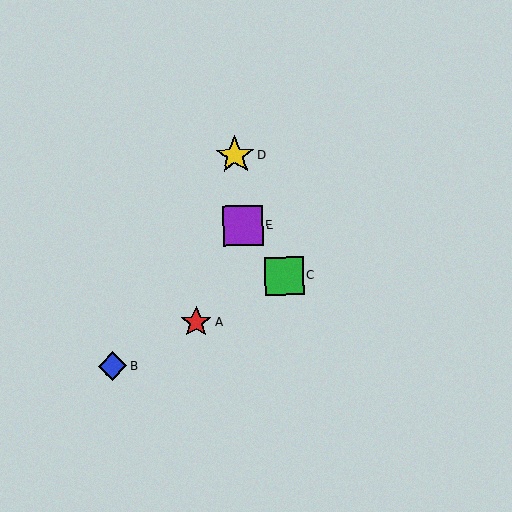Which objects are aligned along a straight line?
Objects A, B, C are aligned along a straight line.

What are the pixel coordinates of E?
Object E is at (243, 226).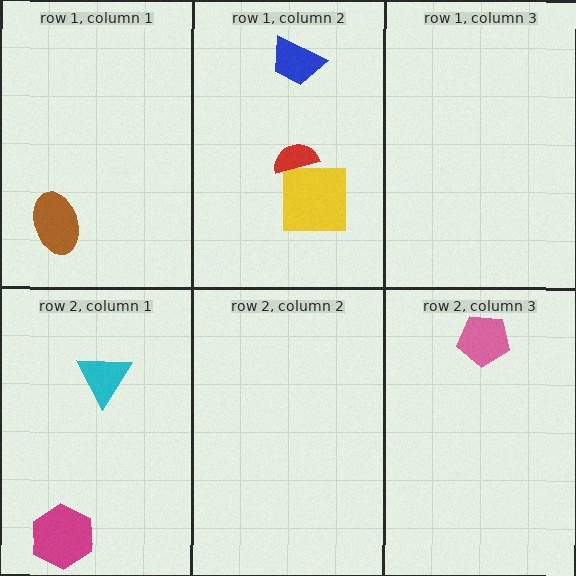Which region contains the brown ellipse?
The row 1, column 1 region.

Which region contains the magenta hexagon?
The row 2, column 1 region.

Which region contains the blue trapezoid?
The row 1, column 2 region.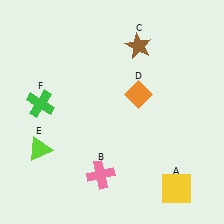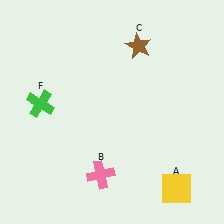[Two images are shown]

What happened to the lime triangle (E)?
The lime triangle (E) was removed in Image 2. It was in the bottom-left area of Image 1.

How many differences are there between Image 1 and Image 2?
There are 2 differences between the two images.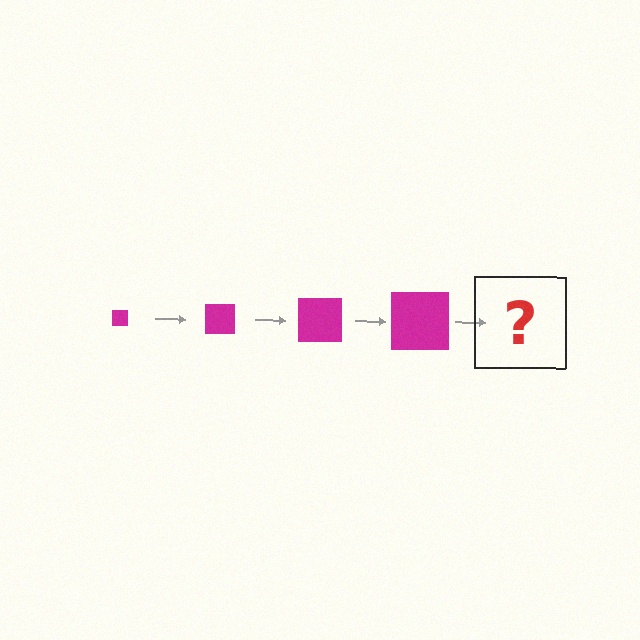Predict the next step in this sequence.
The next step is a magenta square, larger than the previous one.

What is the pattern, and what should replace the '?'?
The pattern is that the square gets progressively larger each step. The '?' should be a magenta square, larger than the previous one.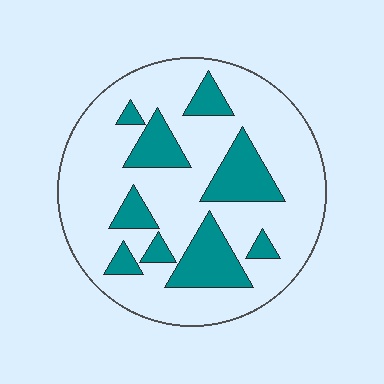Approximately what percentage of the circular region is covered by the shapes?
Approximately 25%.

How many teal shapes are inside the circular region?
9.